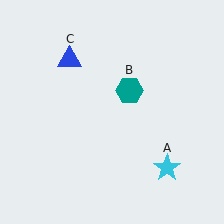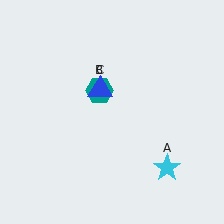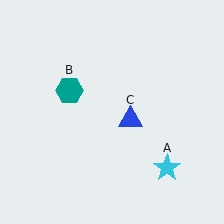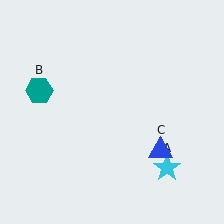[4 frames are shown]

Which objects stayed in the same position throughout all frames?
Cyan star (object A) remained stationary.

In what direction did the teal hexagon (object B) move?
The teal hexagon (object B) moved left.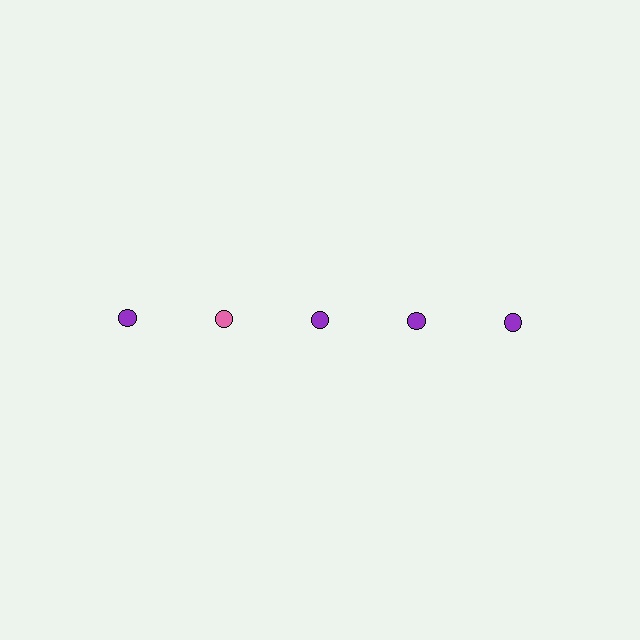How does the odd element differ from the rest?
It has a different color: pink instead of purple.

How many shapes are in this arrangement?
There are 5 shapes arranged in a grid pattern.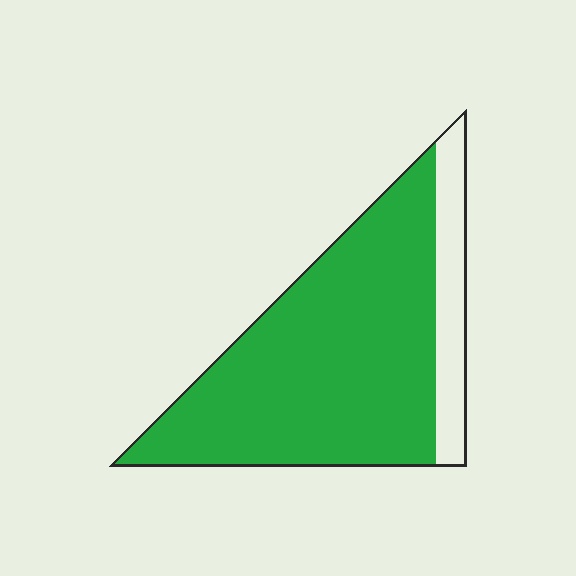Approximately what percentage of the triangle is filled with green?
Approximately 85%.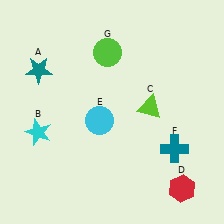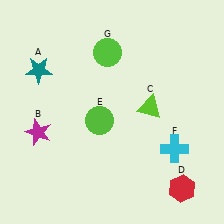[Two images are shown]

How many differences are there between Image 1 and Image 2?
There are 3 differences between the two images.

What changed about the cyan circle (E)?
In Image 1, E is cyan. In Image 2, it changed to lime.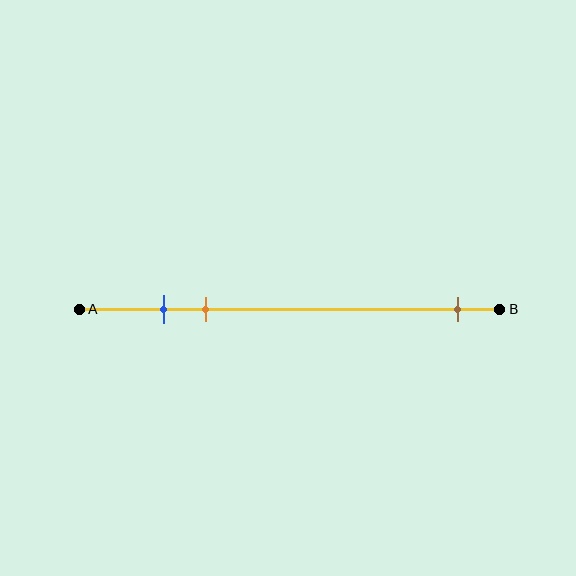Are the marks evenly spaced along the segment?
No, the marks are not evenly spaced.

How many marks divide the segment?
There are 3 marks dividing the segment.